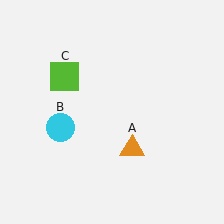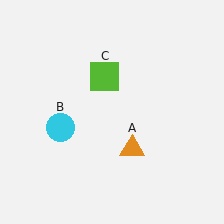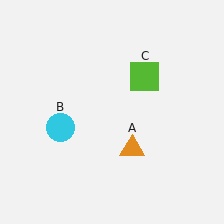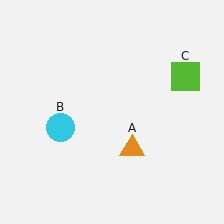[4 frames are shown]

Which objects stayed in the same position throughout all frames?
Orange triangle (object A) and cyan circle (object B) remained stationary.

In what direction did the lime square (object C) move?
The lime square (object C) moved right.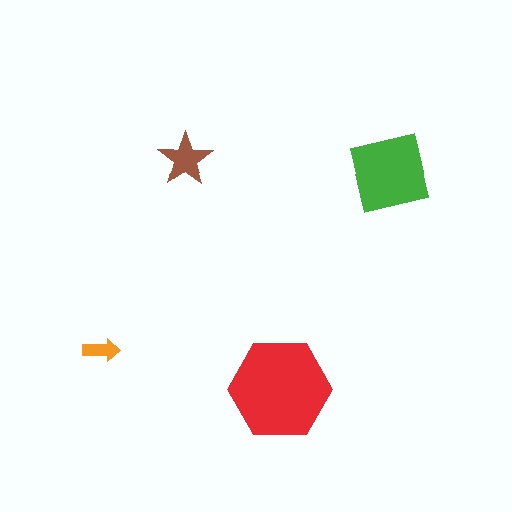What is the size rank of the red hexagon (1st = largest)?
1st.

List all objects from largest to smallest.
The red hexagon, the green square, the brown star, the orange arrow.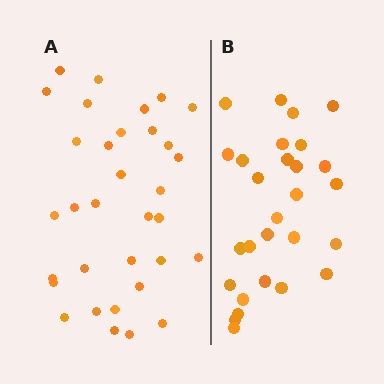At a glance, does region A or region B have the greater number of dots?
Region A (the left region) has more dots.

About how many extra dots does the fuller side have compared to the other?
Region A has about 5 more dots than region B.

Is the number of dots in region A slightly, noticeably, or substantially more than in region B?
Region A has only slightly more — the two regions are fairly close. The ratio is roughly 1.2 to 1.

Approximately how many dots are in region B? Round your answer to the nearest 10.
About 30 dots. (The exact count is 28, which rounds to 30.)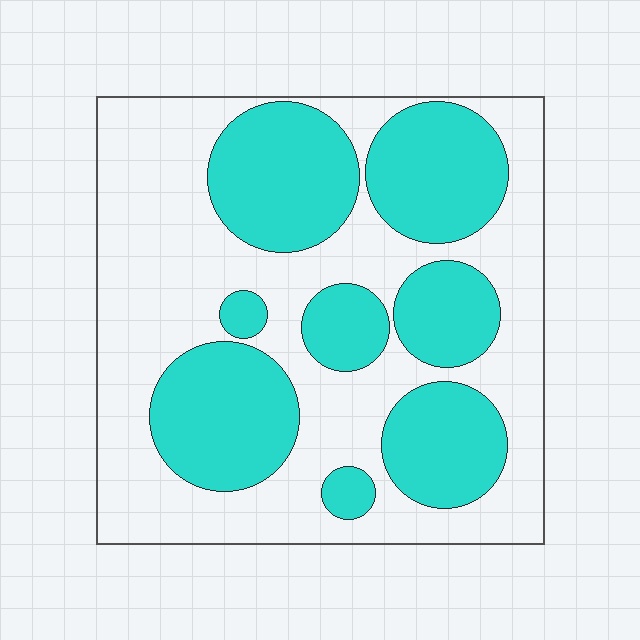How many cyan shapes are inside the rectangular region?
8.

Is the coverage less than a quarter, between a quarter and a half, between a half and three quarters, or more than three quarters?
Between a quarter and a half.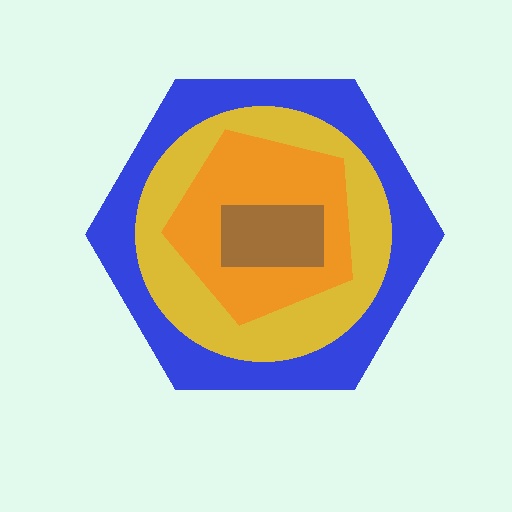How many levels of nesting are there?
4.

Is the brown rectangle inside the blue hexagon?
Yes.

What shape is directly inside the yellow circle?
The orange pentagon.